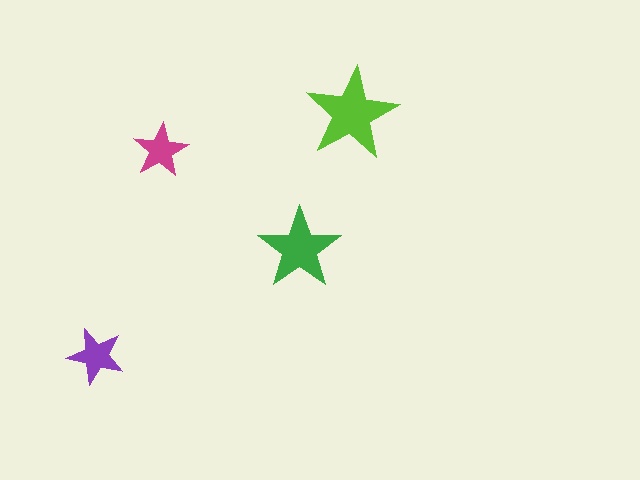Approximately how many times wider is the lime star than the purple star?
About 1.5 times wider.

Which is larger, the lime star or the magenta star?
The lime one.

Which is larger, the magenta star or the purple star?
The purple one.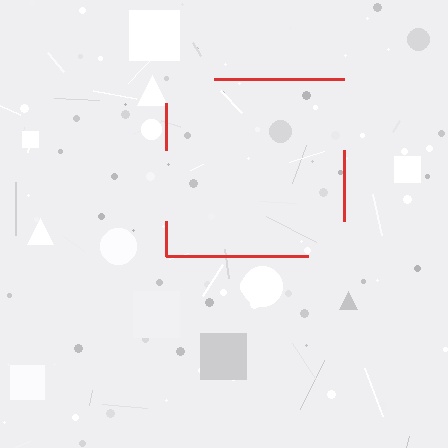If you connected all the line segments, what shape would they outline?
They would outline a square.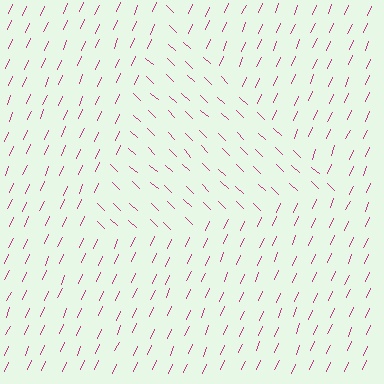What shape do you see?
I see a triangle.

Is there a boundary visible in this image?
Yes, there is a texture boundary formed by a change in line orientation.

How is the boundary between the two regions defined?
The boundary is defined purely by a change in line orientation (approximately 70 degrees difference). All lines are the same color and thickness.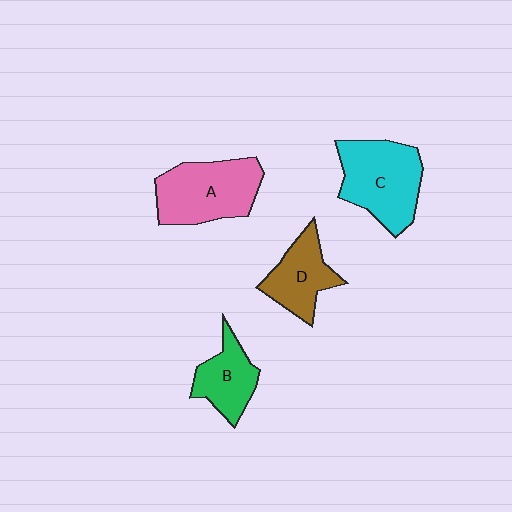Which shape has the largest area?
Shape C (cyan).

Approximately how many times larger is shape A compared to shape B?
Approximately 1.6 times.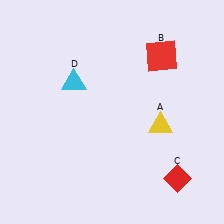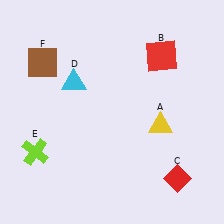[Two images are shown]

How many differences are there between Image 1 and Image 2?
There are 2 differences between the two images.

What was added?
A lime cross (E), a brown square (F) were added in Image 2.